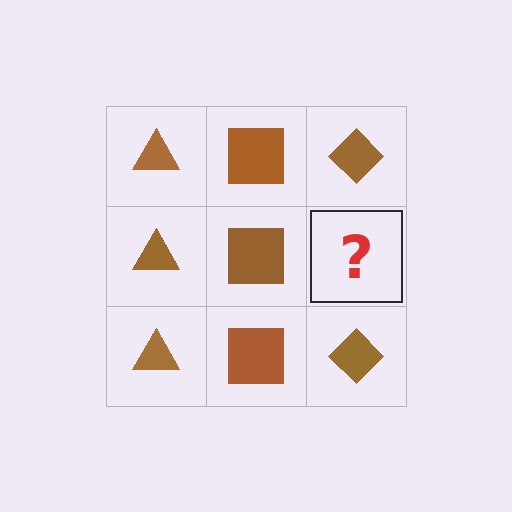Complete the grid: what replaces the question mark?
The question mark should be replaced with a brown diamond.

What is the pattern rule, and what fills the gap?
The rule is that each column has a consistent shape. The gap should be filled with a brown diamond.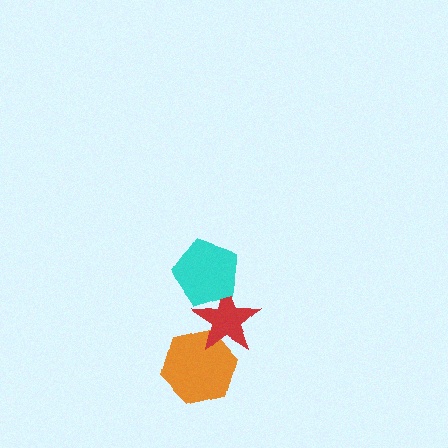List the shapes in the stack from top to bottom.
From top to bottom: the cyan pentagon, the red star, the orange hexagon.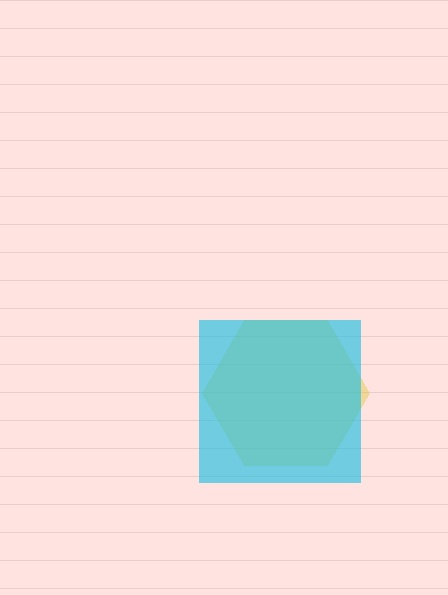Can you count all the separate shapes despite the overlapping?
Yes, there are 2 separate shapes.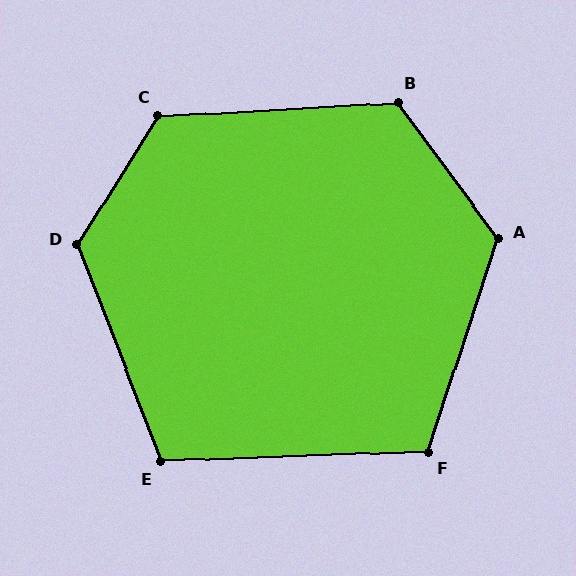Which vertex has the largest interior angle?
D, at approximately 127 degrees.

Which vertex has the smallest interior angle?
E, at approximately 109 degrees.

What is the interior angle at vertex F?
Approximately 110 degrees (obtuse).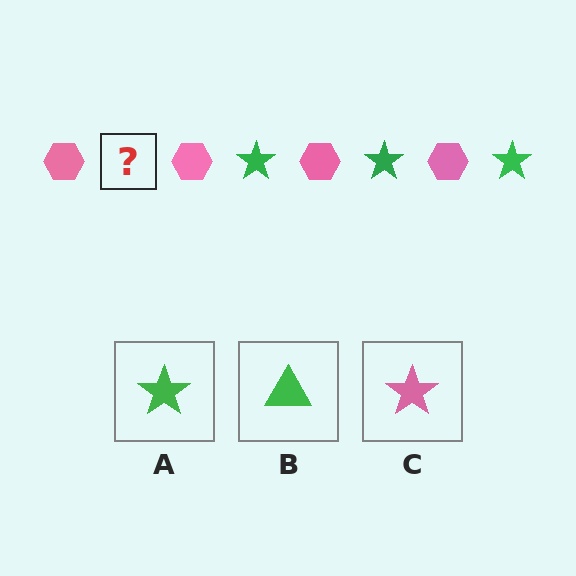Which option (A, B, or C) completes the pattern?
A.